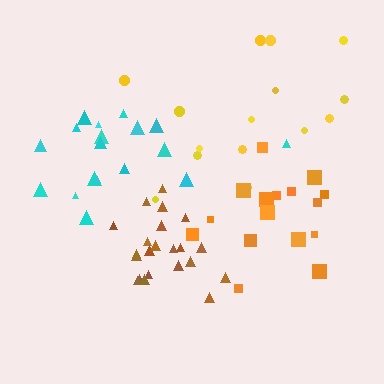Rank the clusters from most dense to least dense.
brown, orange, cyan, yellow.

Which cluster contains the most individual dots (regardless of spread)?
Brown (22).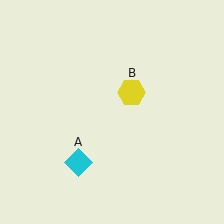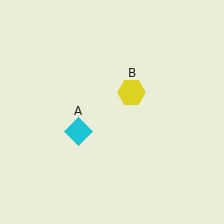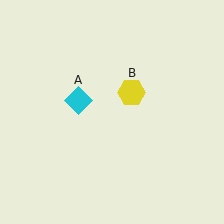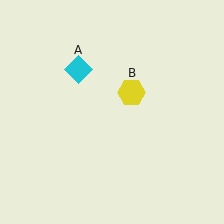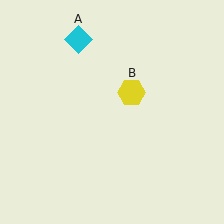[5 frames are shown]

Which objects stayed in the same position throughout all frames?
Yellow hexagon (object B) remained stationary.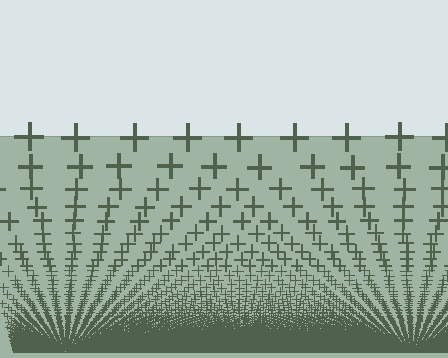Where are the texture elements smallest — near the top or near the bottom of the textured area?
Near the bottom.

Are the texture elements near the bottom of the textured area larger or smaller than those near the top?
Smaller. The gradient is inverted — elements near the bottom are smaller and denser.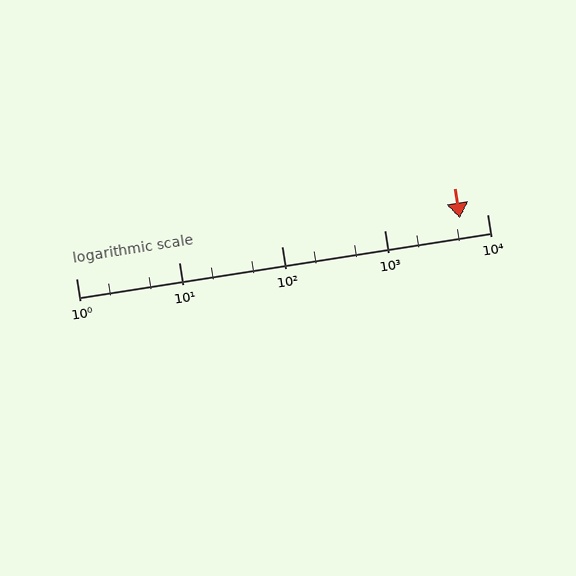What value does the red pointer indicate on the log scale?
The pointer indicates approximately 5500.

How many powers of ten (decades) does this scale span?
The scale spans 4 decades, from 1 to 10000.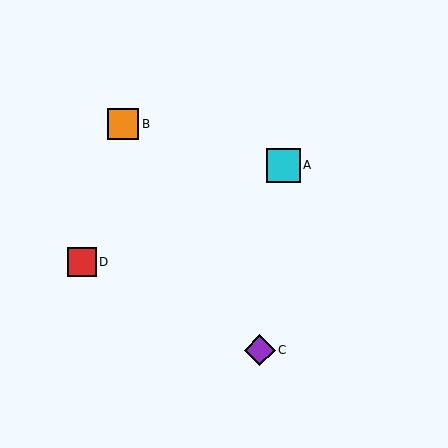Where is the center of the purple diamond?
The center of the purple diamond is at (260, 350).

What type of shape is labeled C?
Shape C is a purple diamond.